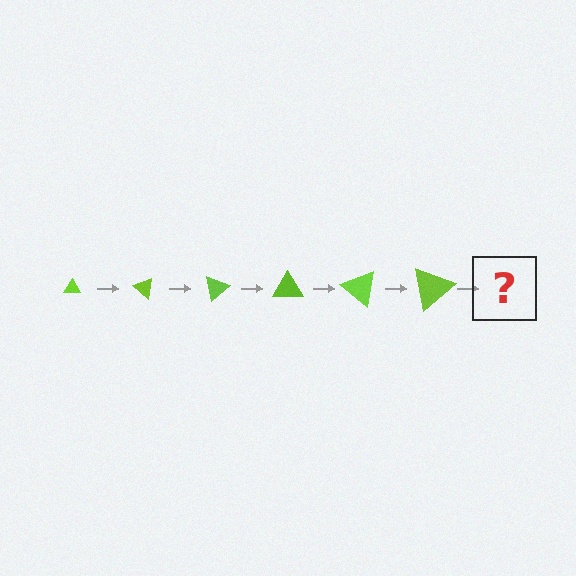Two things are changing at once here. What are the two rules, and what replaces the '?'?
The two rules are that the triangle grows larger each step and it rotates 40 degrees each step. The '?' should be a triangle, larger than the previous one and rotated 240 degrees from the start.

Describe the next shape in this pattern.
It should be a triangle, larger than the previous one and rotated 240 degrees from the start.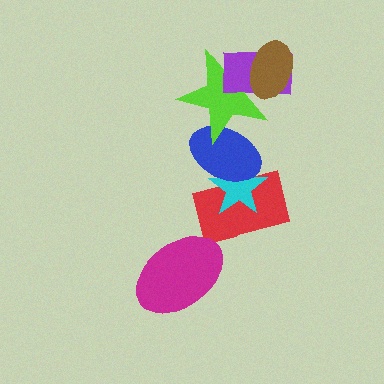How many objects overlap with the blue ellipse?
3 objects overlap with the blue ellipse.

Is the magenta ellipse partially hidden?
No, no other shape covers it.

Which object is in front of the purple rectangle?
The brown ellipse is in front of the purple rectangle.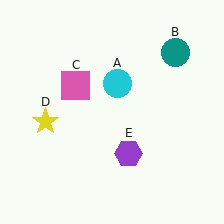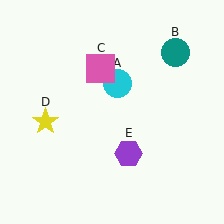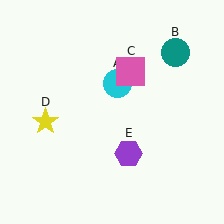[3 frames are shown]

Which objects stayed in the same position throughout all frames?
Cyan circle (object A) and teal circle (object B) and yellow star (object D) and purple hexagon (object E) remained stationary.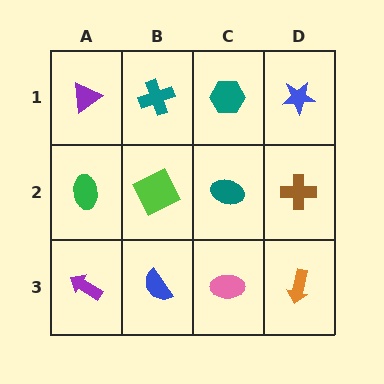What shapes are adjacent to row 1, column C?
A teal ellipse (row 2, column C), a teal cross (row 1, column B), a blue star (row 1, column D).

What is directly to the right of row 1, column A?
A teal cross.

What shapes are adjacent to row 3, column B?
A lime square (row 2, column B), a purple arrow (row 3, column A), a pink ellipse (row 3, column C).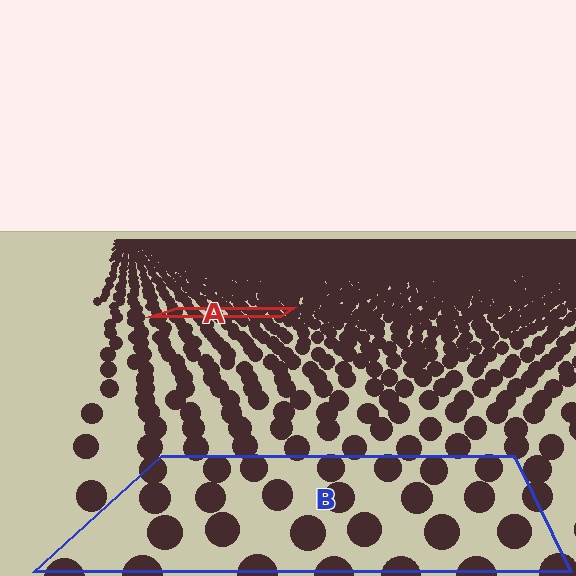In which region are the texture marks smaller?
The texture marks are smaller in region A, because it is farther away.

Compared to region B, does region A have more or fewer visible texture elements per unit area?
Region A has more texture elements per unit area — they are packed more densely because it is farther away.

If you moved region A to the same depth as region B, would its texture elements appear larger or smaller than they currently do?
They would appear larger. At a closer depth, the same texture elements are projected at a bigger on-screen size.